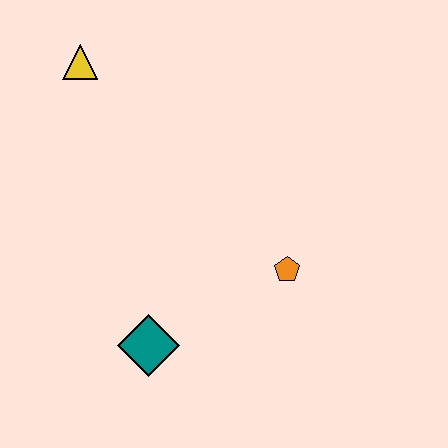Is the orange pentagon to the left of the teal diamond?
No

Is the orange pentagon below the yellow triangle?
Yes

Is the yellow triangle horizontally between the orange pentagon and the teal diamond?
No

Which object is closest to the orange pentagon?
The teal diamond is closest to the orange pentagon.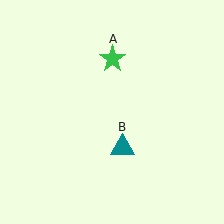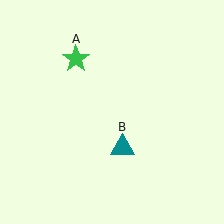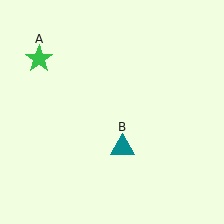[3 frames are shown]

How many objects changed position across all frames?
1 object changed position: green star (object A).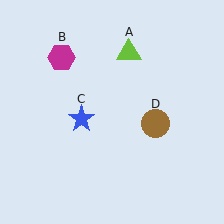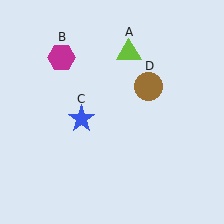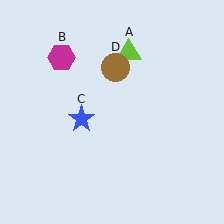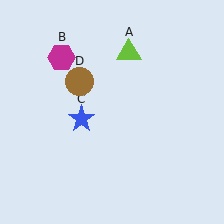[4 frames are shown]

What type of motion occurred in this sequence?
The brown circle (object D) rotated counterclockwise around the center of the scene.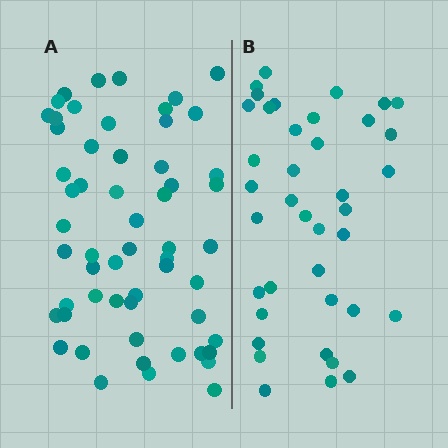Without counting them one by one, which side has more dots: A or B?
Region A (the left region) has more dots.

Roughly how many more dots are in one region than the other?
Region A has approximately 20 more dots than region B.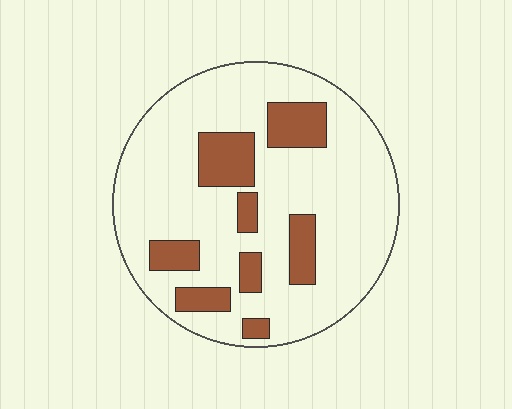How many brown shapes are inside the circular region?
8.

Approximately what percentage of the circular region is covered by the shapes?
Approximately 20%.